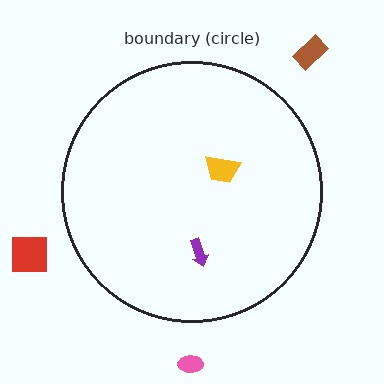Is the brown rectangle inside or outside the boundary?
Outside.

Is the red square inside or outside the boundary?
Outside.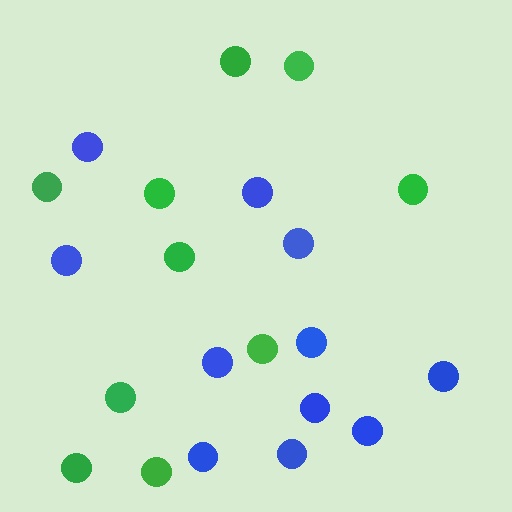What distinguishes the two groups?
There are 2 groups: one group of green circles (10) and one group of blue circles (11).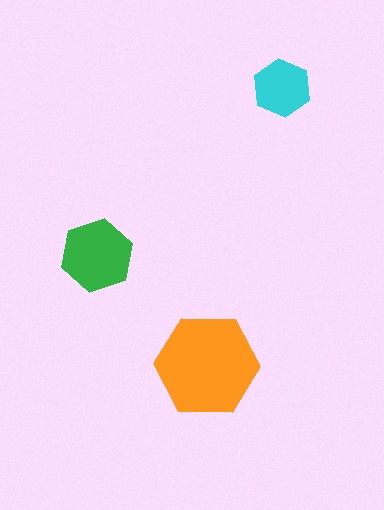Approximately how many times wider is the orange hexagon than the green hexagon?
About 1.5 times wider.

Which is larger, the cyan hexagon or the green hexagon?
The green one.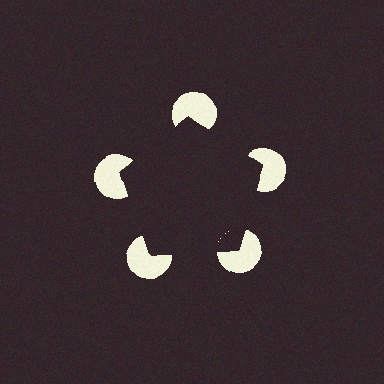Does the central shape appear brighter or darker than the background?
It typically appears slightly darker than the background, even though no actual brightness change is drawn.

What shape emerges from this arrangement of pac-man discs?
An illusory pentagon — its edges are inferred from the aligned wedge cuts in the pac-man discs, not physically drawn.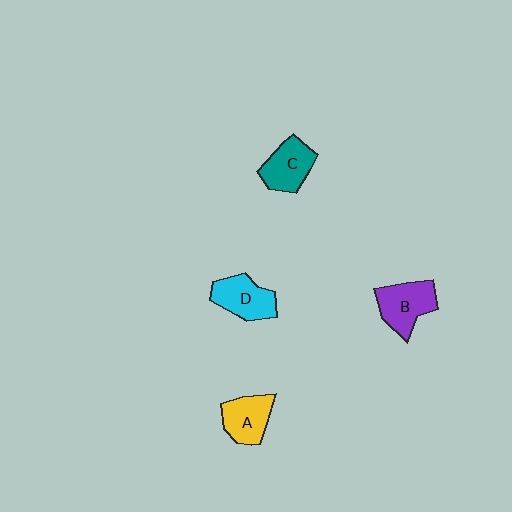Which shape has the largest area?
Shape B (purple).